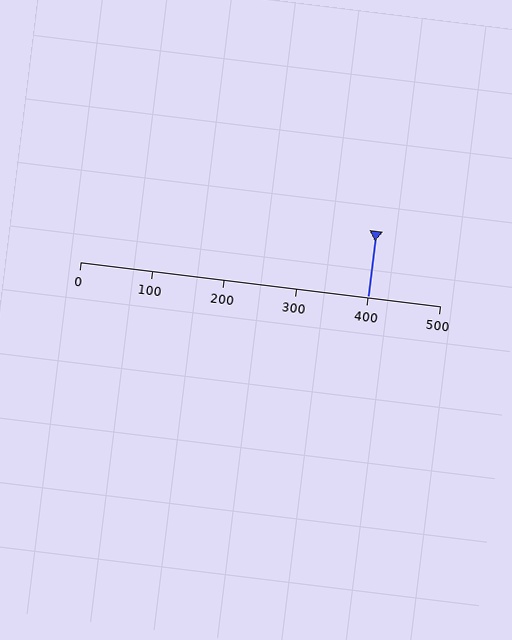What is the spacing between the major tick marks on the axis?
The major ticks are spaced 100 apart.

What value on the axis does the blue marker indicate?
The marker indicates approximately 400.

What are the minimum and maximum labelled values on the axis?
The axis runs from 0 to 500.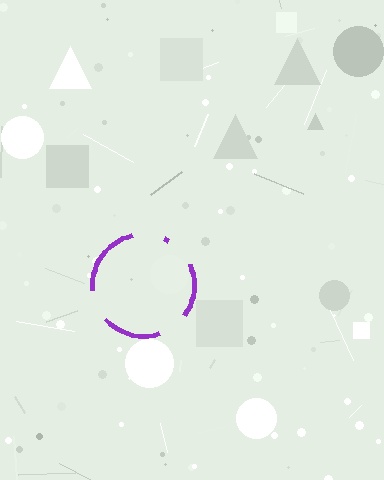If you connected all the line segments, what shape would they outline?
They would outline a circle.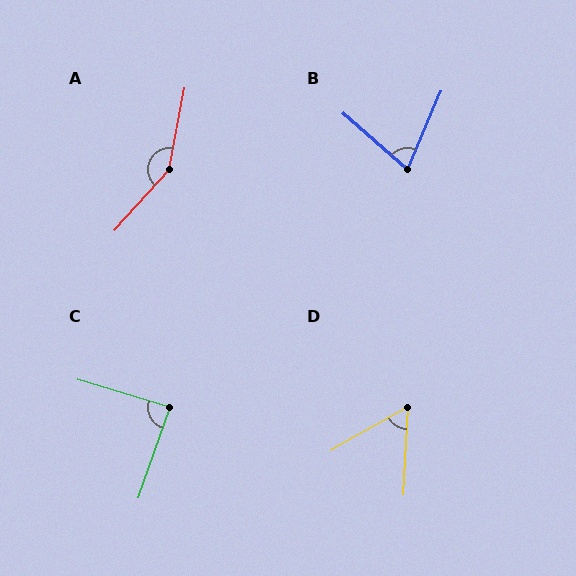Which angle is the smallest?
D, at approximately 57 degrees.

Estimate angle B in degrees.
Approximately 72 degrees.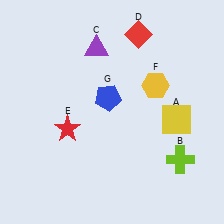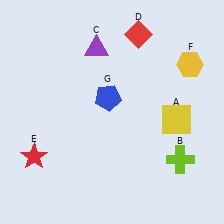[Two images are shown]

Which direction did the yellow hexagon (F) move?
The yellow hexagon (F) moved right.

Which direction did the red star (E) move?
The red star (E) moved left.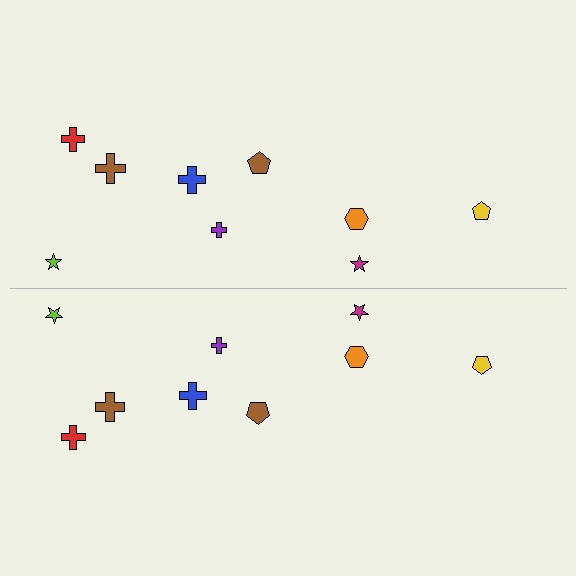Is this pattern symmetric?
Yes, this pattern has bilateral (reflection) symmetry.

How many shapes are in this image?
There are 18 shapes in this image.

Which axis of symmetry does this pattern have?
The pattern has a horizontal axis of symmetry running through the center of the image.